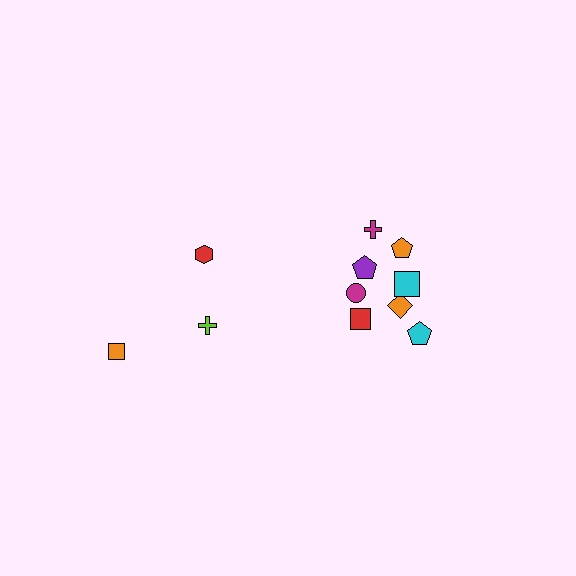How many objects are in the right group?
There are 8 objects.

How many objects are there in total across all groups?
There are 11 objects.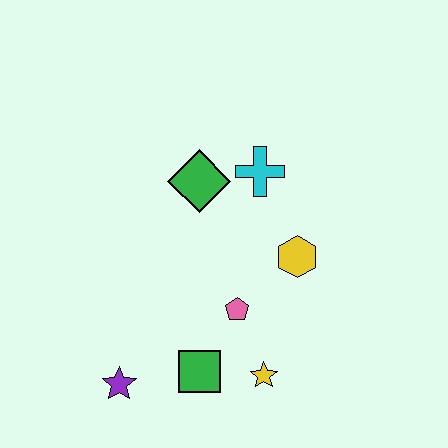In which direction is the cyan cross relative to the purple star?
The cyan cross is above the purple star.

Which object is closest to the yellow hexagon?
The pink pentagon is closest to the yellow hexagon.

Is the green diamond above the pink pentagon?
Yes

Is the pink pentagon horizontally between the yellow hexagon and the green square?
Yes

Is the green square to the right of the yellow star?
No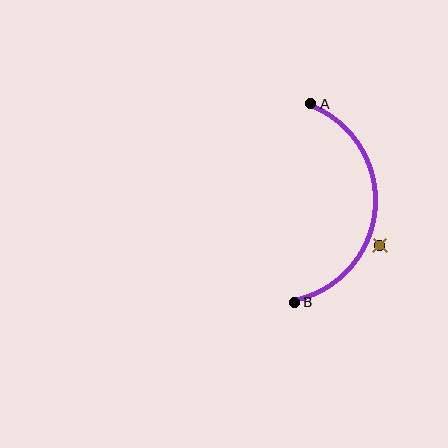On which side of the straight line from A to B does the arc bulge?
The arc bulges to the right of the straight line connecting A and B.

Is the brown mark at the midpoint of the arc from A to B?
No — the brown mark does not lie on the arc at all. It sits slightly outside the curve.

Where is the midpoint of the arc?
The arc midpoint is the point on the curve farthest from the straight line joining A and B. It sits to the right of that line.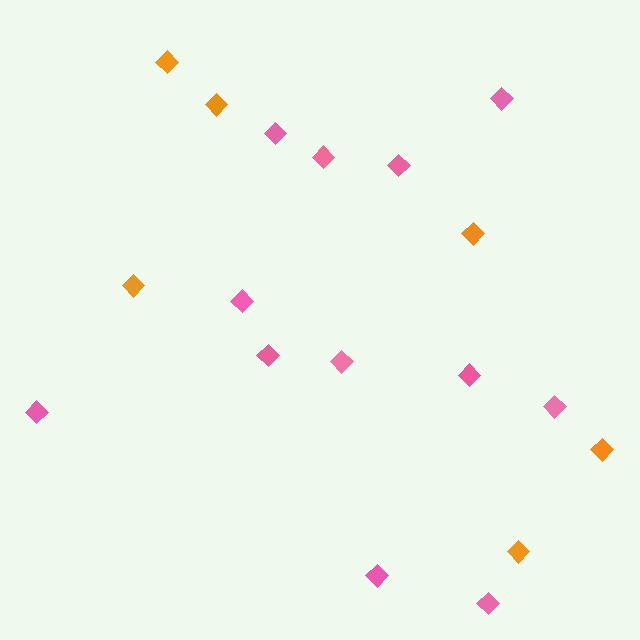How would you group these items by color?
There are 2 groups: one group of pink diamonds (12) and one group of orange diamonds (6).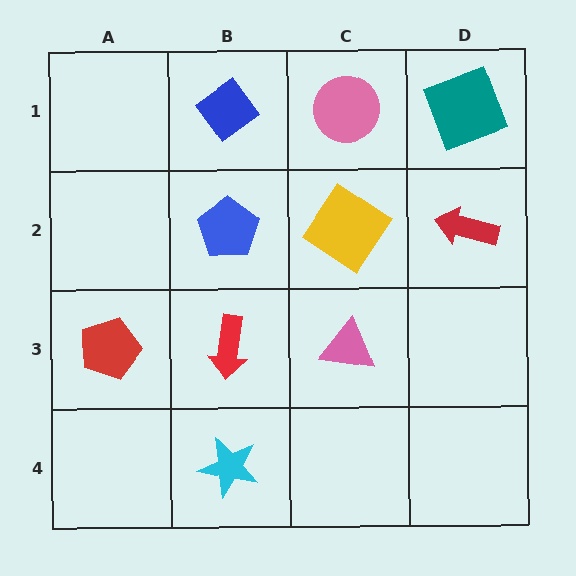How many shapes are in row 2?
3 shapes.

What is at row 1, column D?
A teal square.